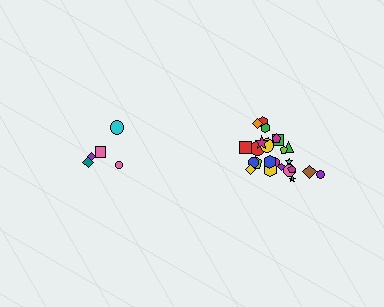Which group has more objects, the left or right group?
The right group.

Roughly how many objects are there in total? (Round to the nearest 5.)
Roughly 30 objects in total.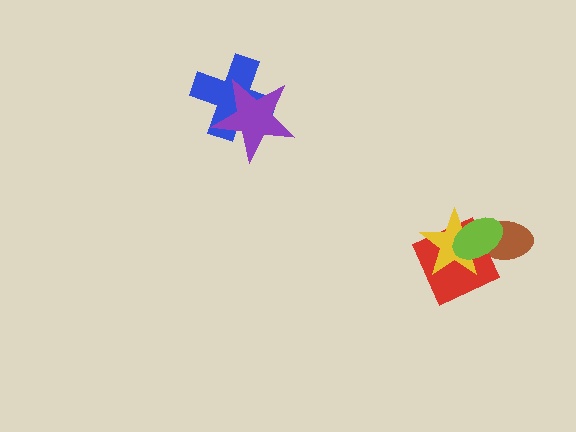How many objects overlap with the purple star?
1 object overlaps with the purple star.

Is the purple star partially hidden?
No, no other shape covers it.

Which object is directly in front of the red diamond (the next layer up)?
The yellow star is directly in front of the red diamond.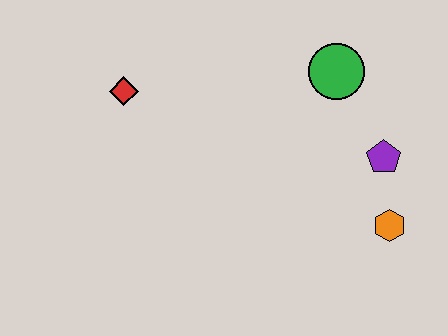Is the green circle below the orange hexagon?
No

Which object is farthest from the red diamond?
The orange hexagon is farthest from the red diamond.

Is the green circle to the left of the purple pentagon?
Yes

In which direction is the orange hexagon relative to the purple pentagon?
The orange hexagon is below the purple pentagon.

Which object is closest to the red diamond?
The green circle is closest to the red diamond.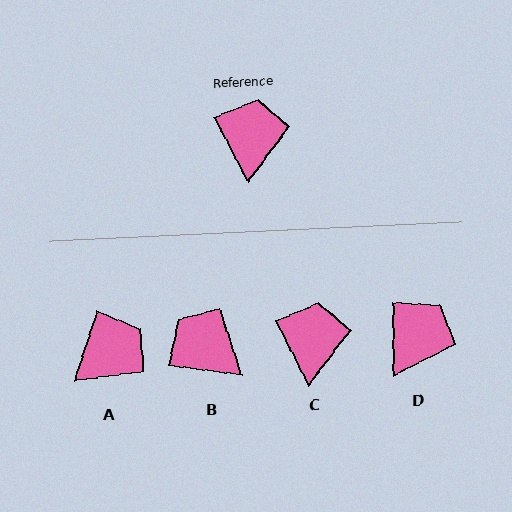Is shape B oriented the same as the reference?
No, it is off by about 55 degrees.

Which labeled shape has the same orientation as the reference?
C.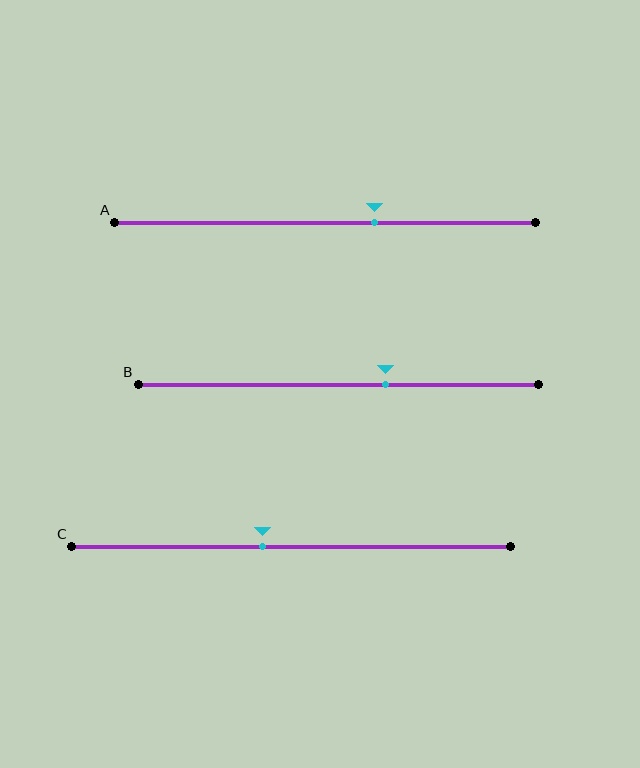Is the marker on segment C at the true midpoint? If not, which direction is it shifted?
No, the marker on segment C is shifted to the left by about 6% of the segment length.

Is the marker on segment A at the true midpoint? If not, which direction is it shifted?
No, the marker on segment A is shifted to the right by about 12% of the segment length.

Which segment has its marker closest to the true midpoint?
Segment C has its marker closest to the true midpoint.